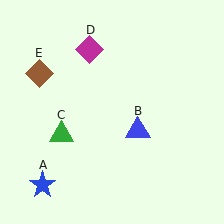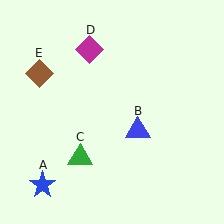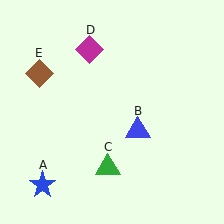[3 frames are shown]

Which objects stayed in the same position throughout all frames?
Blue star (object A) and blue triangle (object B) and magenta diamond (object D) and brown diamond (object E) remained stationary.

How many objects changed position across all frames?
1 object changed position: green triangle (object C).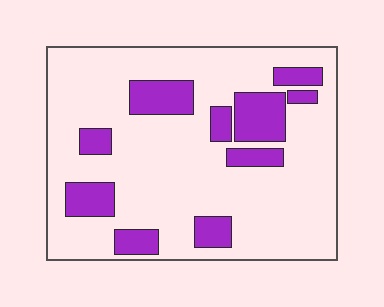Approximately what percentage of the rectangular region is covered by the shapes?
Approximately 20%.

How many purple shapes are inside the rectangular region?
10.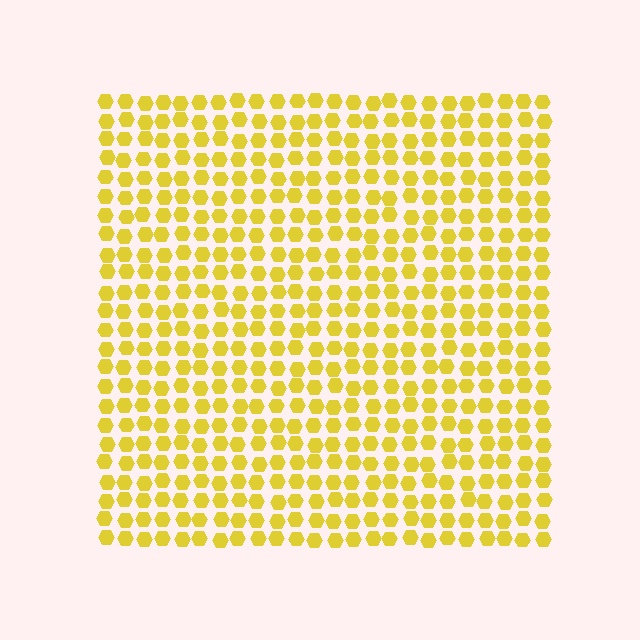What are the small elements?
The small elements are hexagons.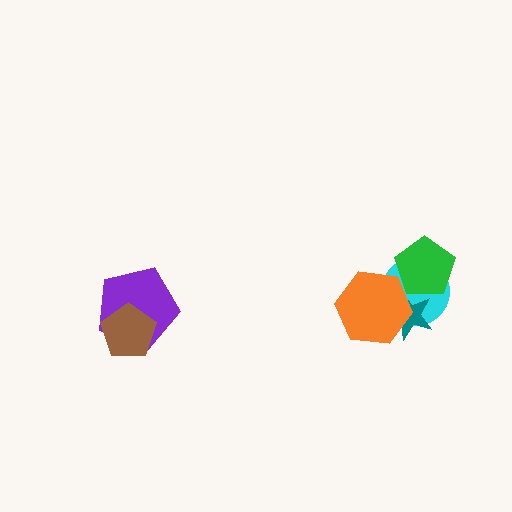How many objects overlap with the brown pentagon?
1 object overlaps with the brown pentagon.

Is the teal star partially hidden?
Yes, it is partially covered by another shape.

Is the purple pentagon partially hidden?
Yes, it is partially covered by another shape.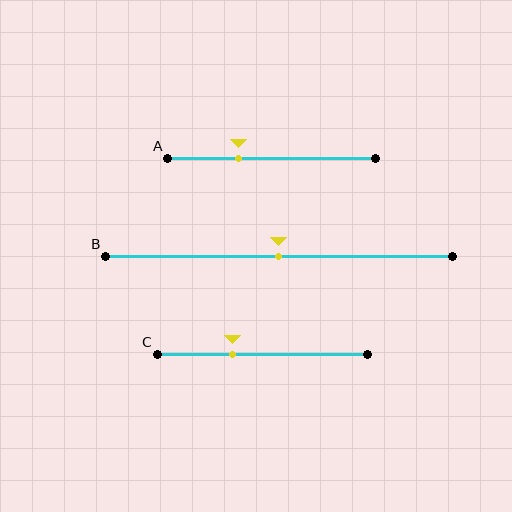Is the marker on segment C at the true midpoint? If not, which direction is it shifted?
No, the marker on segment C is shifted to the left by about 14% of the segment length.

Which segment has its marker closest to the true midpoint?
Segment B has its marker closest to the true midpoint.